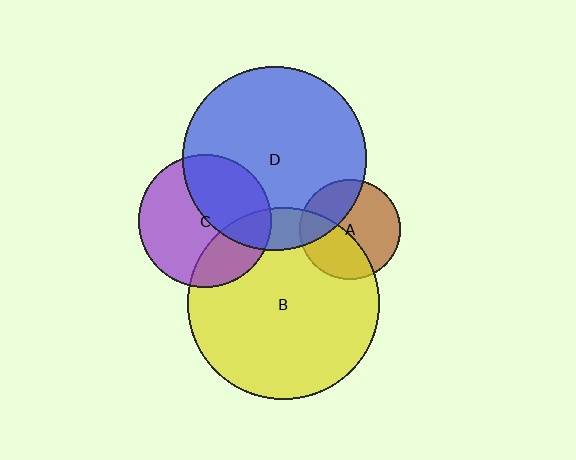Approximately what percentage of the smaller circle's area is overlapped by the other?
Approximately 40%.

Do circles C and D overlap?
Yes.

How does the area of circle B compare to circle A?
Approximately 3.6 times.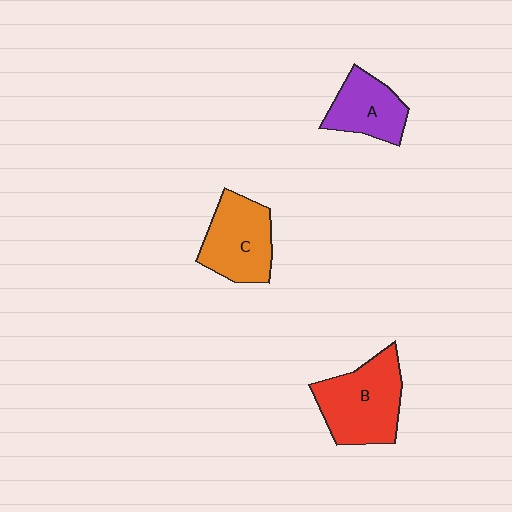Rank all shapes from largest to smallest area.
From largest to smallest: B (red), C (orange), A (purple).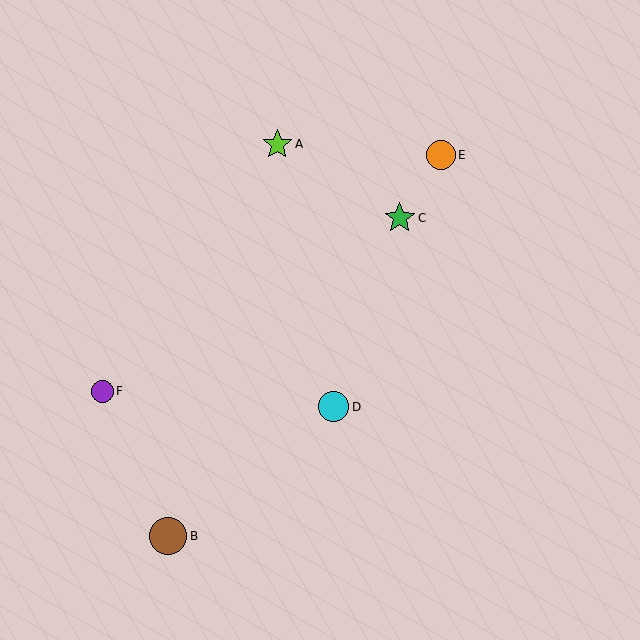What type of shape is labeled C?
Shape C is a green star.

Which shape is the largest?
The brown circle (labeled B) is the largest.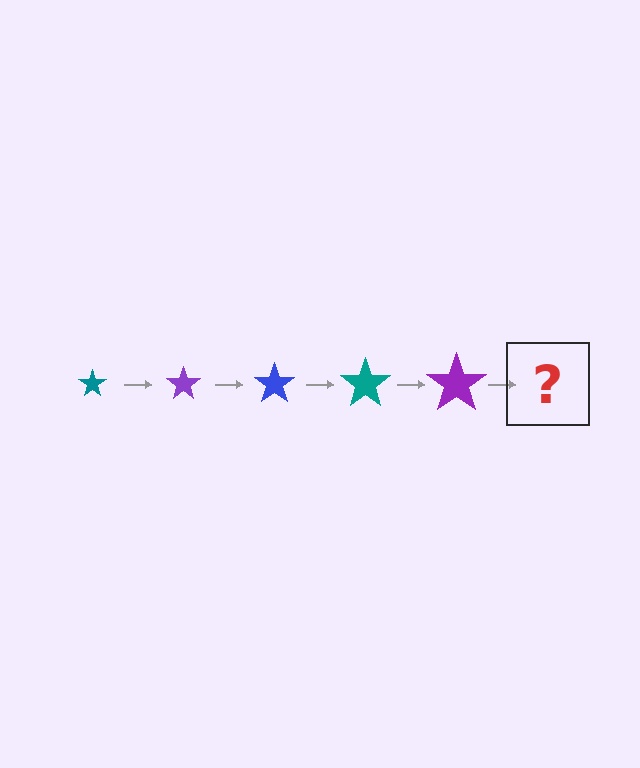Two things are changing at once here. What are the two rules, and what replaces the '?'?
The two rules are that the star grows larger each step and the color cycles through teal, purple, and blue. The '?' should be a blue star, larger than the previous one.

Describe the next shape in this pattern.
It should be a blue star, larger than the previous one.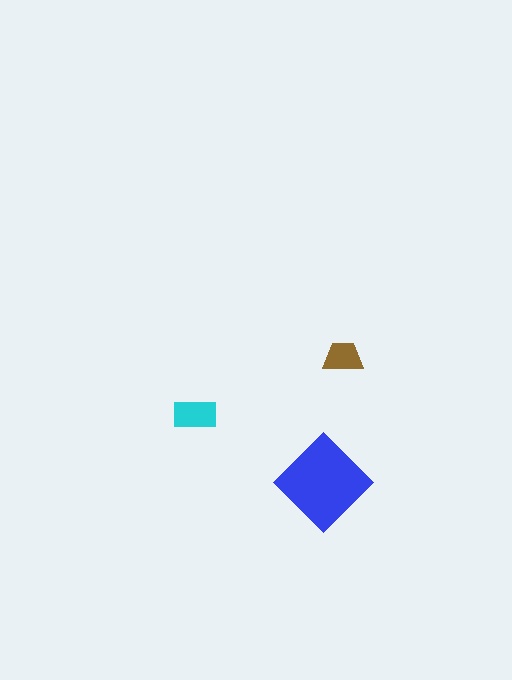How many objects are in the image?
There are 3 objects in the image.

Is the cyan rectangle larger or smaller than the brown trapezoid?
Larger.